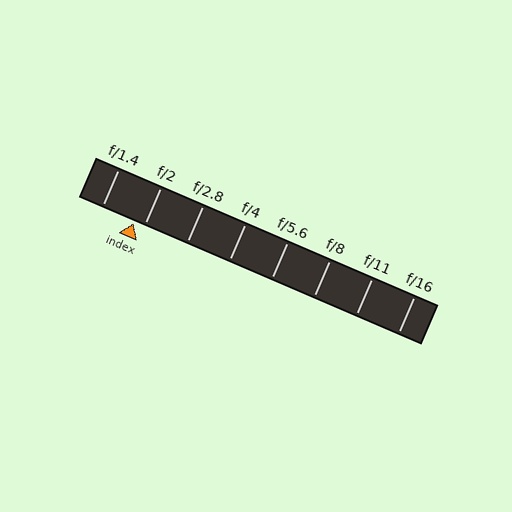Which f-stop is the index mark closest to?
The index mark is closest to f/2.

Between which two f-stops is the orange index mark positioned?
The index mark is between f/1.4 and f/2.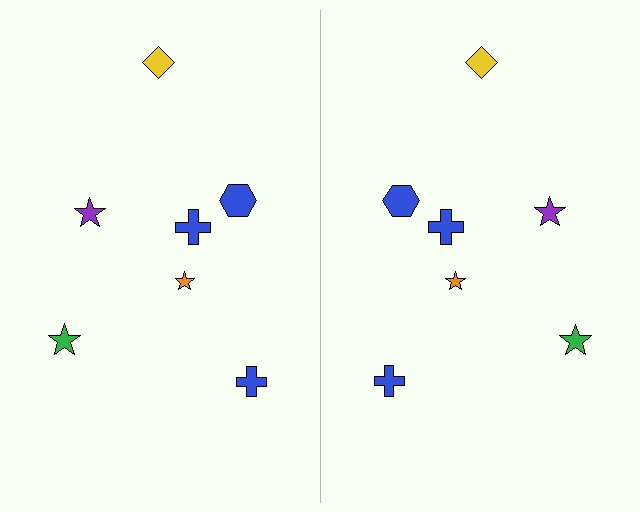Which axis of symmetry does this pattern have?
The pattern has a vertical axis of symmetry running through the center of the image.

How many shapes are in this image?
There are 14 shapes in this image.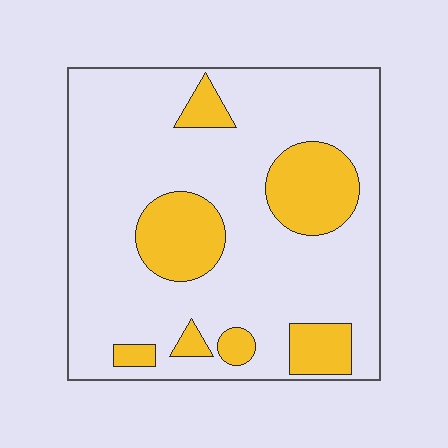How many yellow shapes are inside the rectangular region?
7.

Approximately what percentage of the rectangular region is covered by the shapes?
Approximately 20%.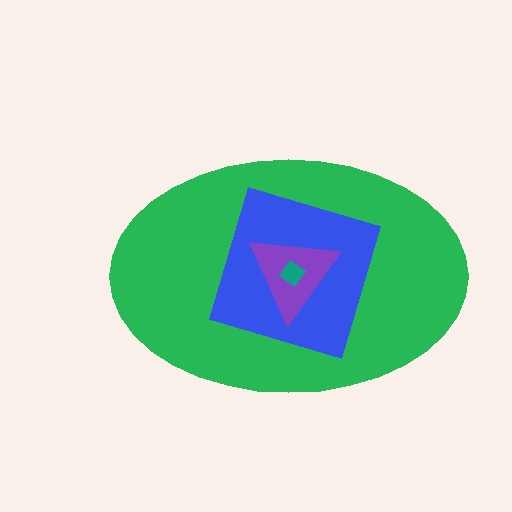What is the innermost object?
The teal diamond.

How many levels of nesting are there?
4.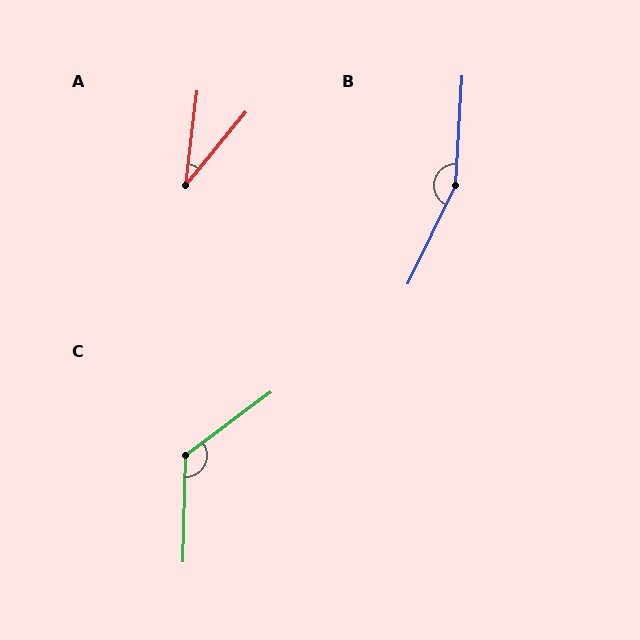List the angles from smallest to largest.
A (32°), C (128°), B (158°).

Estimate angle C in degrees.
Approximately 128 degrees.